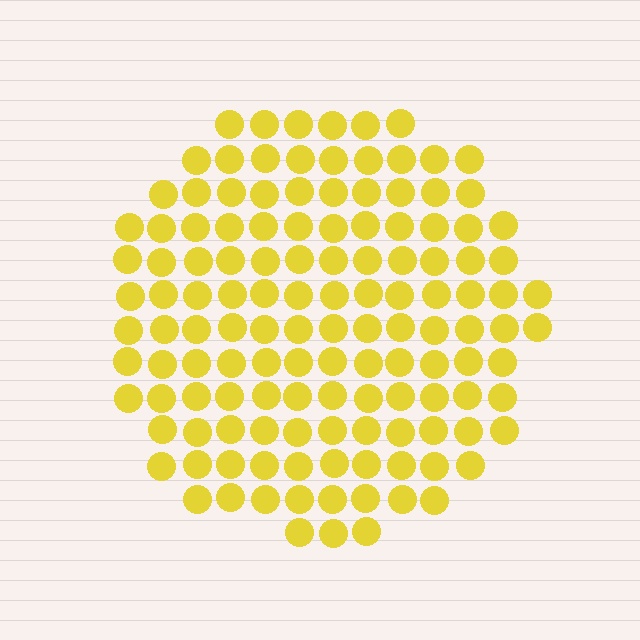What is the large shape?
The large shape is a circle.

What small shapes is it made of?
It is made of small circles.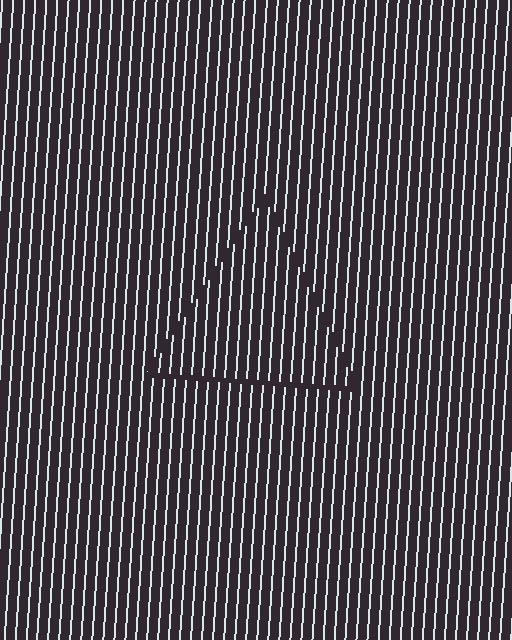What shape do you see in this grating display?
An illusory triangle. The interior of the shape contains the same grating, shifted by half a period — the contour is defined by the phase discontinuity where line-ends from the inner and outer gratings abut.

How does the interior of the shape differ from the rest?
The interior of the shape contains the same grating, shifted by half a period — the contour is defined by the phase discontinuity where line-ends from the inner and outer gratings abut.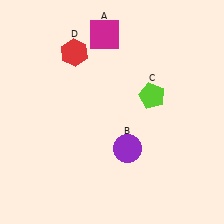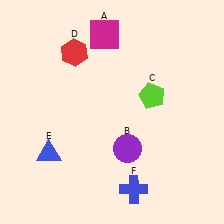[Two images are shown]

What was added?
A blue triangle (E), a blue cross (F) were added in Image 2.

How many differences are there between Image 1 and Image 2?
There are 2 differences between the two images.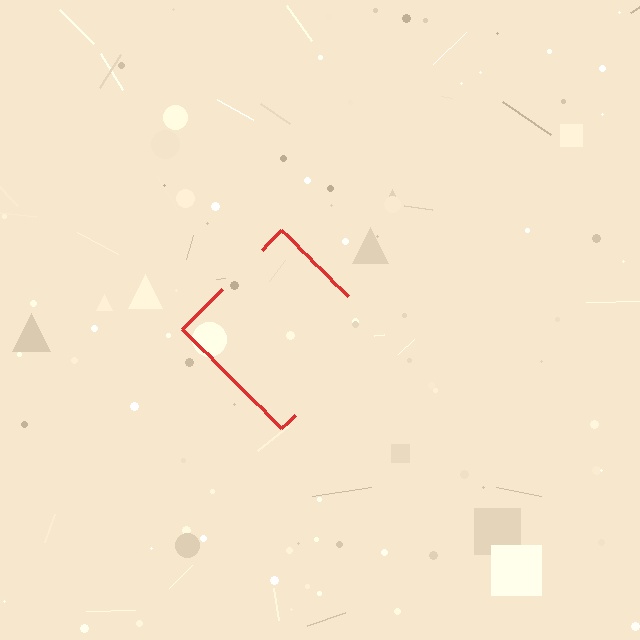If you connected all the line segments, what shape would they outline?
They would outline a diamond.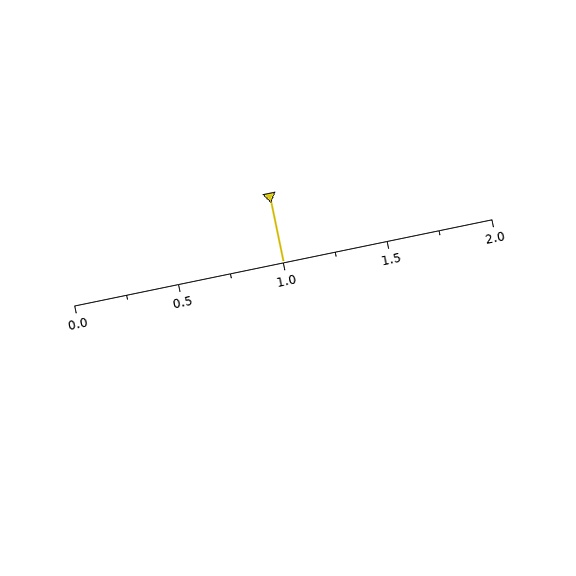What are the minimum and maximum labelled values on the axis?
The axis runs from 0.0 to 2.0.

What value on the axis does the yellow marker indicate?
The marker indicates approximately 1.